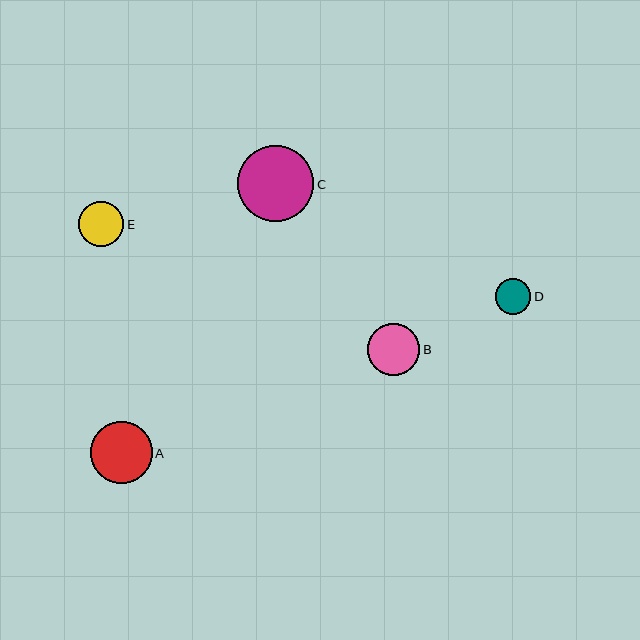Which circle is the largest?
Circle C is the largest with a size of approximately 76 pixels.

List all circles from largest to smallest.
From largest to smallest: C, A, B, E, D.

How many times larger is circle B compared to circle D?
Circle B is approximately 1.5 times the size of circle D.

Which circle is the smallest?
Circle D is the smallest with a size of approximately 36 pixels.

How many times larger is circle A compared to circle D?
Circle A is approximately 1.7 times the size of circle D.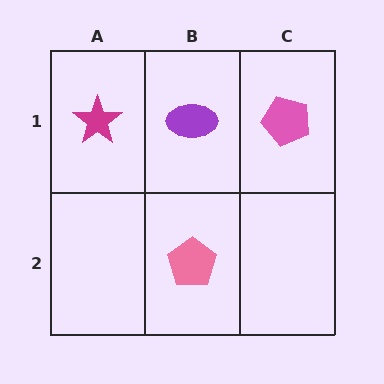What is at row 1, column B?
A purple ellipse.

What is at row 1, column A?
A magenta star.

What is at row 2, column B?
A pink pentagon.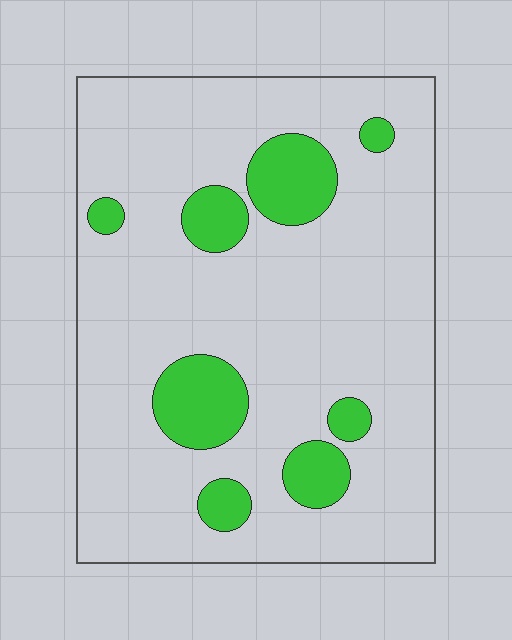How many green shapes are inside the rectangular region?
8.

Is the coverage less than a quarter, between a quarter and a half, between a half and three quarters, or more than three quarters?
Less than a quarter.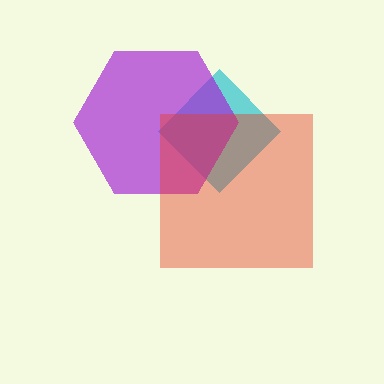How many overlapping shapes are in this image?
There are 3 overlapping shapes in the image.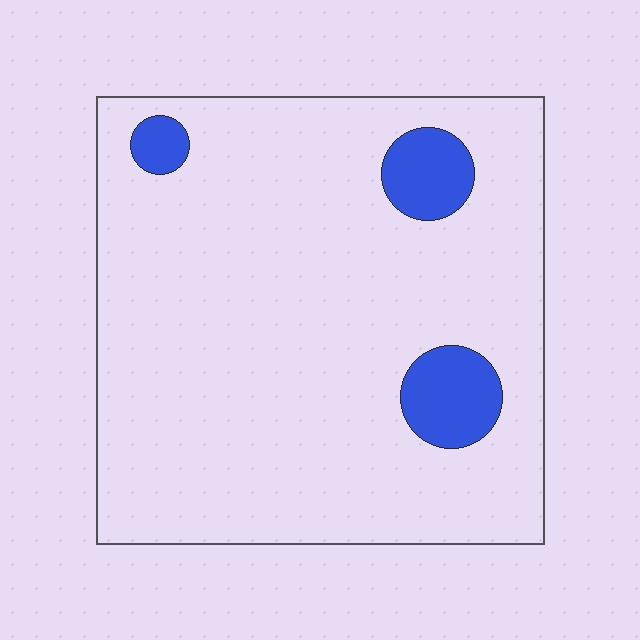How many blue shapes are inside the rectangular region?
3.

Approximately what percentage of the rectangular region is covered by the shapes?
Approximately 10%.